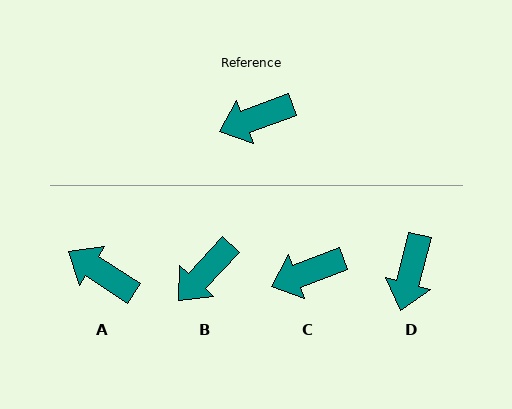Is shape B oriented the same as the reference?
No, it is off by about 26 degrees.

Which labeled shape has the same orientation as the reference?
C.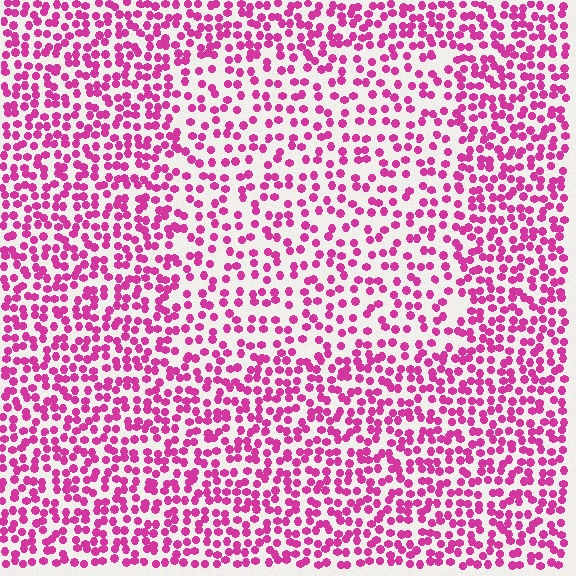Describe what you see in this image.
The image contains small magenta elements arranged at two different densities. A rectangle-shaped region is visible where the elements are less densely packed than the surrounding area.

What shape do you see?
I see a rectangle.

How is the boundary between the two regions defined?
The boundary is defined by a change in element density (approximately 1.6x ratio). All elements are the same color, size, and shape.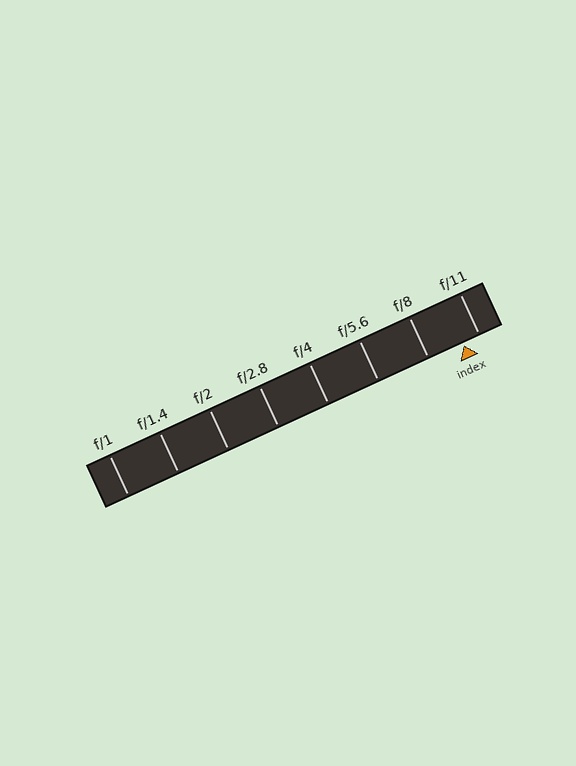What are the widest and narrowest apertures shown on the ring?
The widest aperture shown is f/1 and the narrowest is f/11.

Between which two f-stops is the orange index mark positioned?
The index mark is between f/8 and f/11.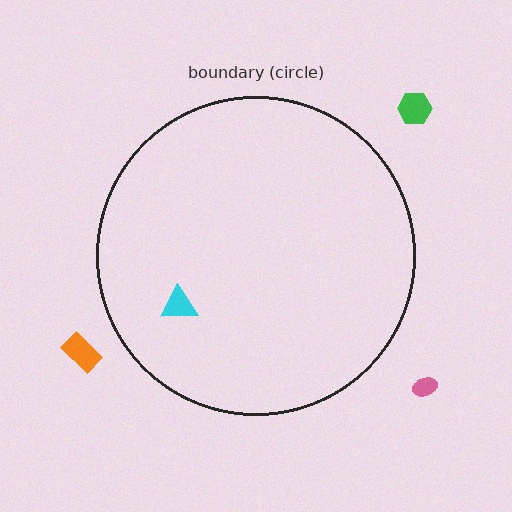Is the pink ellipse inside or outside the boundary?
Outside.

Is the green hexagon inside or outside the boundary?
Outside.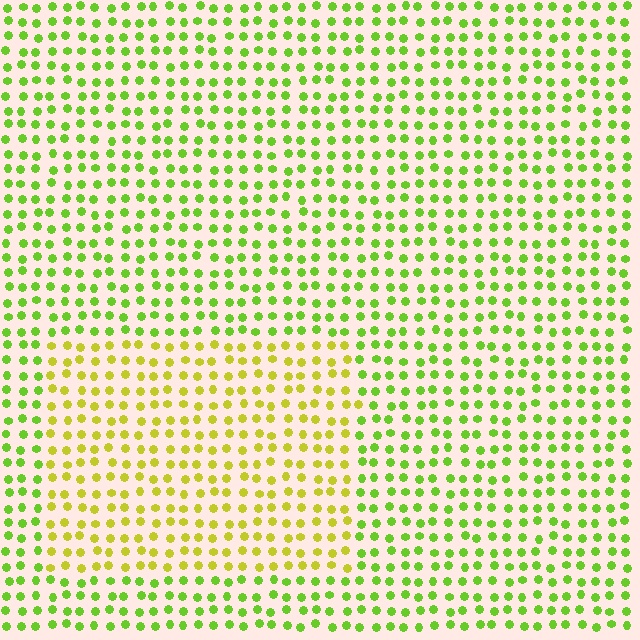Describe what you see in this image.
The image is filled with small lime elements in a uniform arrangement. A rectangle-shaped region is visible where the elements are tinted to a slightly different hue, forming a subtle color boundary.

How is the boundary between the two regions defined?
The boundary is defined purely by a slight shift in hue (about 33 degrees). Spacing, size, and orientation are identical on both sides.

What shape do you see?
I see a rectangle.